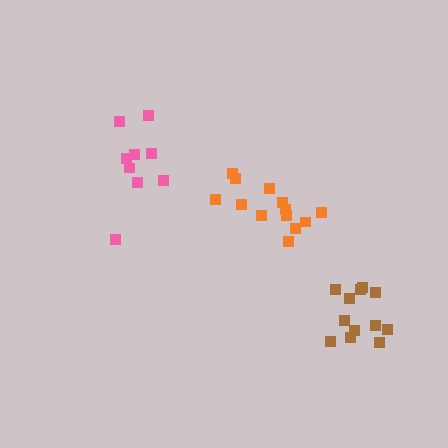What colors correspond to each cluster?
The clusters are colored: pink, orange, brown.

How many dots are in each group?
Group 1: 9 dots, Group 2: 13 dots, Group 3: 12 dots (34 total).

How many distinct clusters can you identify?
There are 3 distinct clusters.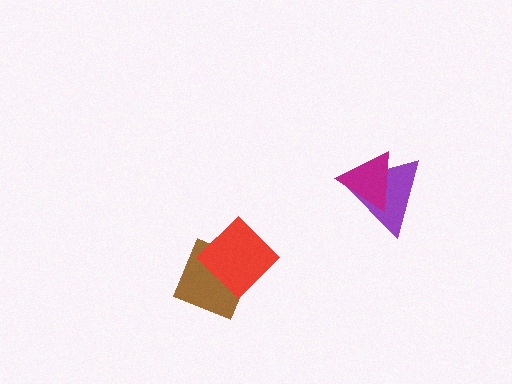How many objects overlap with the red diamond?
1 object overlaps with the red diamond.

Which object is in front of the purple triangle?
The magenta triangle is in front of the purple triangle.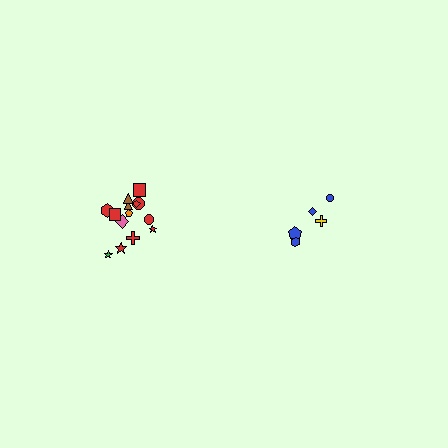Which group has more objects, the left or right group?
The left group.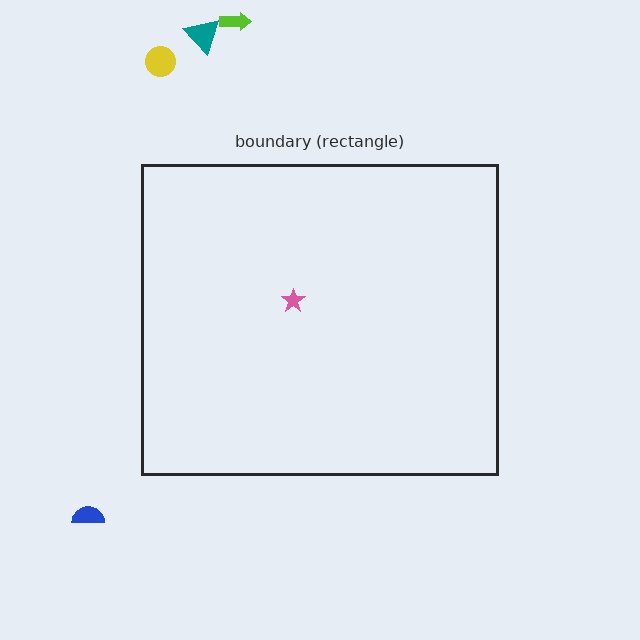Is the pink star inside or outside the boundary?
Inside.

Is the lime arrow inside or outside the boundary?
Outside.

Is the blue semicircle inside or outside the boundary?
Outside.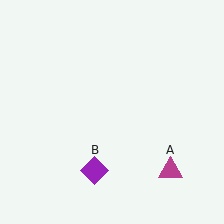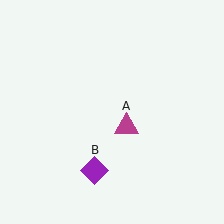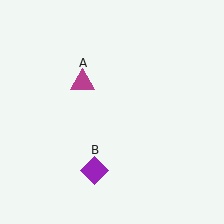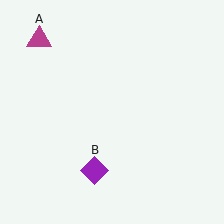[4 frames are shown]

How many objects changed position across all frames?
1 object changed position: magenta triangle (object A).